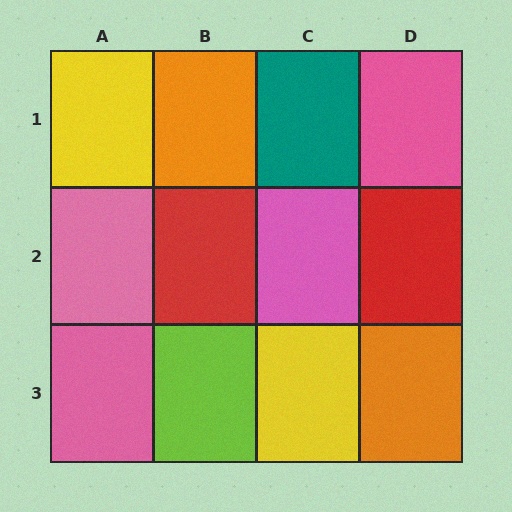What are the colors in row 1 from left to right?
Yellow, orange, teal, pink.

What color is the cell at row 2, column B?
Red.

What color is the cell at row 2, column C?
Pink.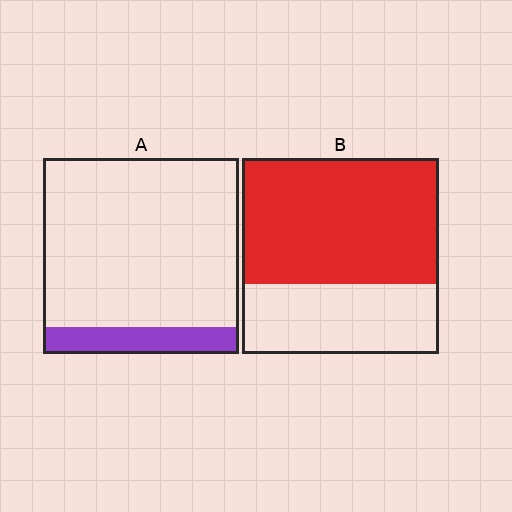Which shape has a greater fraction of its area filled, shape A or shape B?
Shape B.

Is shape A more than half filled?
No.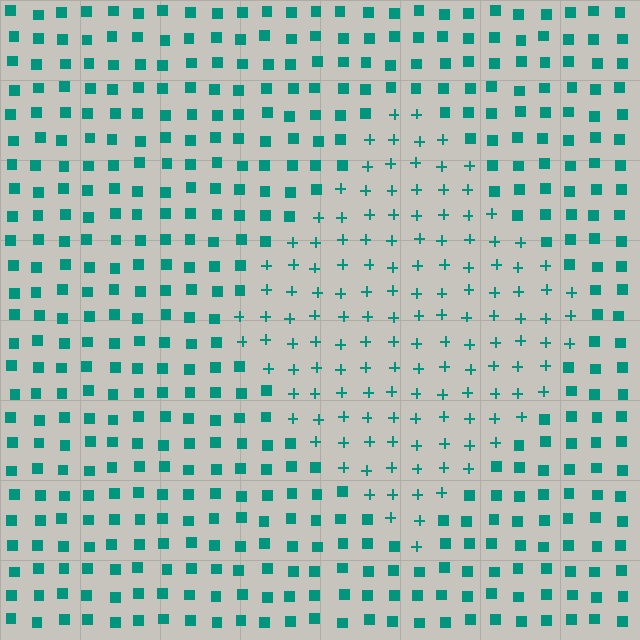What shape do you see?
I see a diamond.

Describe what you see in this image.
The image is filled with small teal elements arranged in a uniform grid. A diamond-shaped region contains plus signs, while the surrounding area contains squares. The boundary is defined purely by the change in element shape.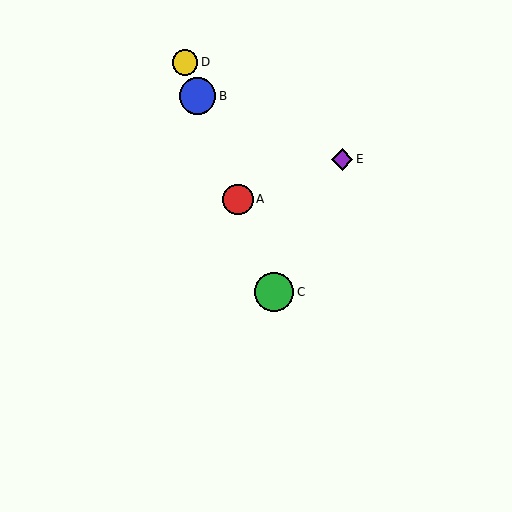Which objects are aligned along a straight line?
Objects A, B, C, D are aligned along a straight line.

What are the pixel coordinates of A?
Object A is at (238, 199).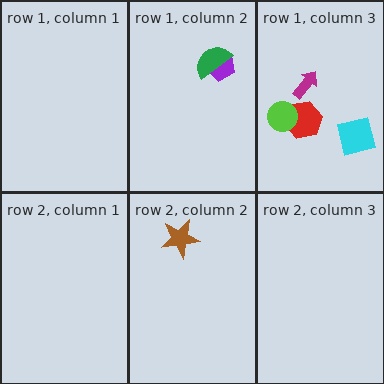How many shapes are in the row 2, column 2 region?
1.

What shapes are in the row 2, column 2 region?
The brown star.